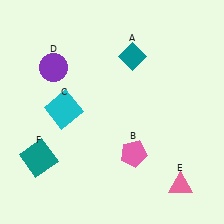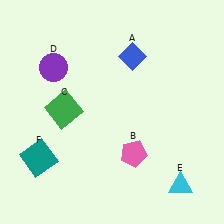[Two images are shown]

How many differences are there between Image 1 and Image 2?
There are 3 differences between the two images.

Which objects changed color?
A changed from teal to blue. C changed from cyan to green. E changed from pink to cyan.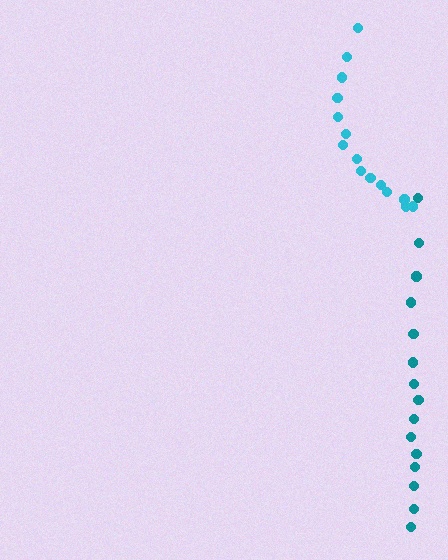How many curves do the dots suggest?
There are 2 distinct paths.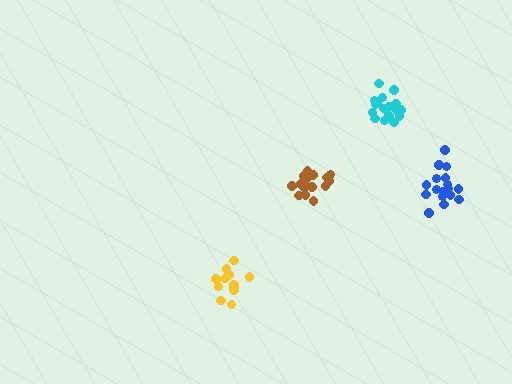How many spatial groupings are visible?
There are 4 spatial groupings.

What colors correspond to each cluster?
The clusters are colored: blue, cyan, yellow, brown.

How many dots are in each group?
Group 1: 17 dots, Group 2: 18 dots, Group 3: 14 dots, Group 4: 18 dots (67 total).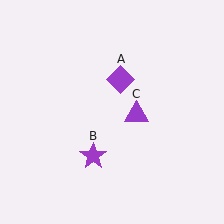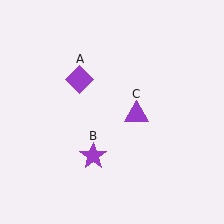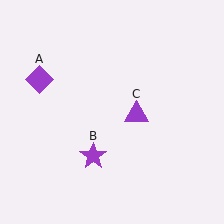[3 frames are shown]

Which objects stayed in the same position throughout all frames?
Purple star (object B) and purple triangle (object C) remained stationary.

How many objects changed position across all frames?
1 object changed position: purple diamond (object A).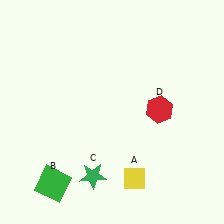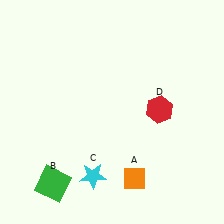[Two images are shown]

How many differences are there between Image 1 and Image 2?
There are 2 differences between the two images.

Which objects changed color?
A changed from yellow to orange. C changed from green to cyan.